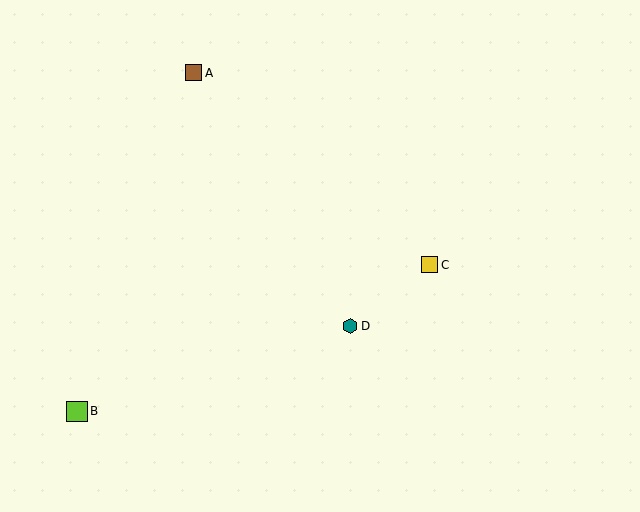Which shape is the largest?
The lime square (labeled B) is the largest.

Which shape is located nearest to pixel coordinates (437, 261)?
The yellow square (labeled C) at (430, 265) is nearest to that location.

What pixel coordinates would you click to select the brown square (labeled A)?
Click at (193, 73) to select the brown square A.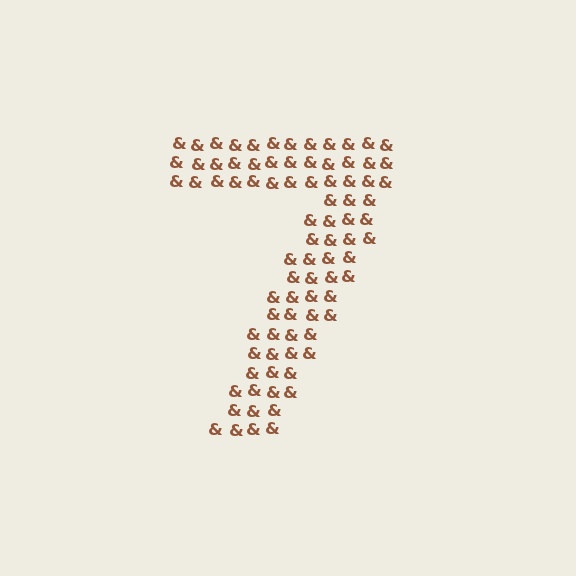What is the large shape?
The large shape is the digit 7.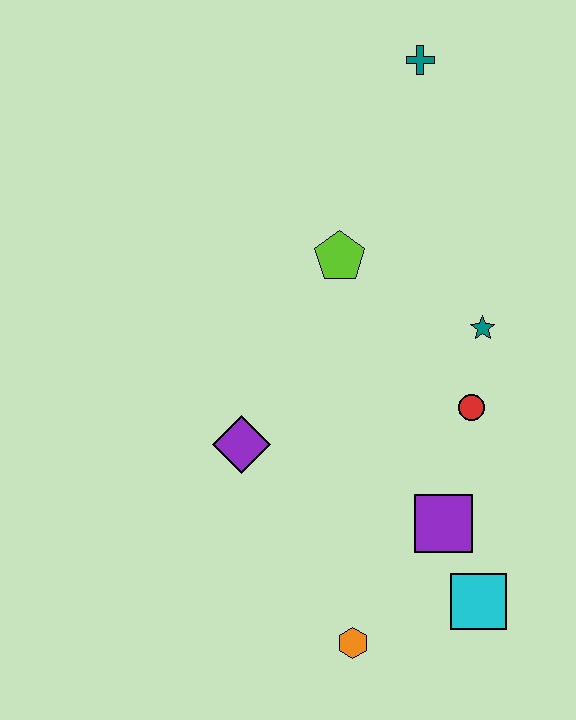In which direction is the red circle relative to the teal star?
The red circle is below the teal star.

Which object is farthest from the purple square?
The teal cross is farthest from the purple square.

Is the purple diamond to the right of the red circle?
No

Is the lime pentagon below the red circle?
No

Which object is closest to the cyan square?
The purple square is closest to the cyan square.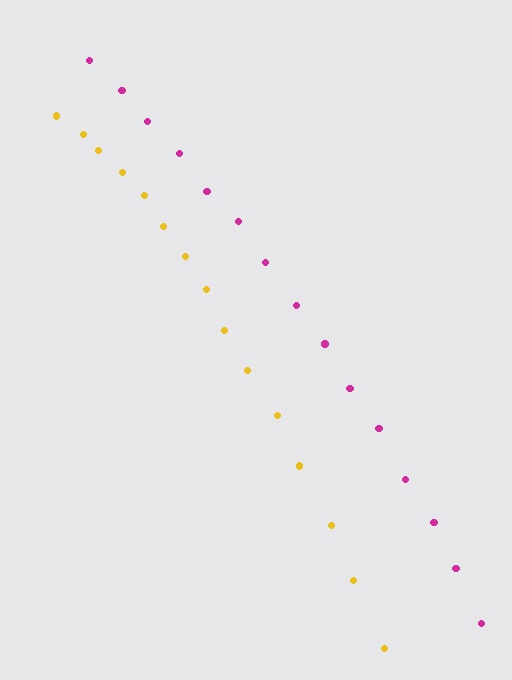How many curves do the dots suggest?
There are 2 distinct paths.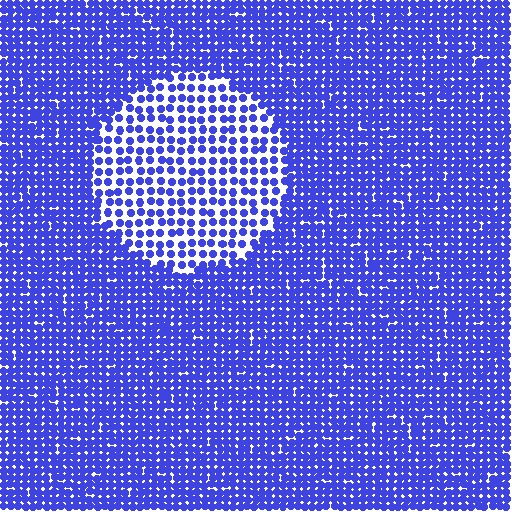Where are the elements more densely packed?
The elements are more densely packed outside the circle boundary.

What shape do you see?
I see a circle.